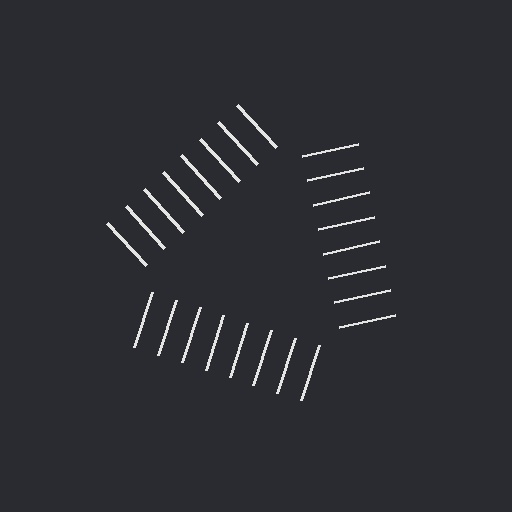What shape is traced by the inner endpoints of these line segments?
An illusory triangle — the line segments terminate on its edges but no continuous stroke is drawn.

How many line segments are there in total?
24 — 8 along each of the 3 edges.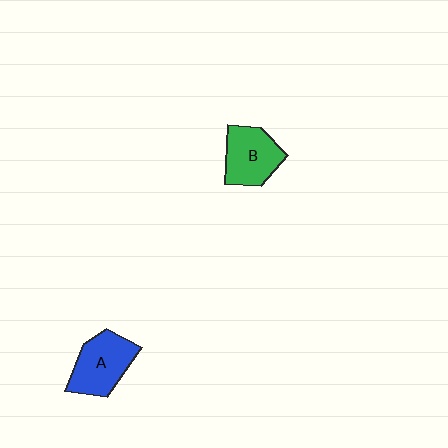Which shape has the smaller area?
Shape B (green).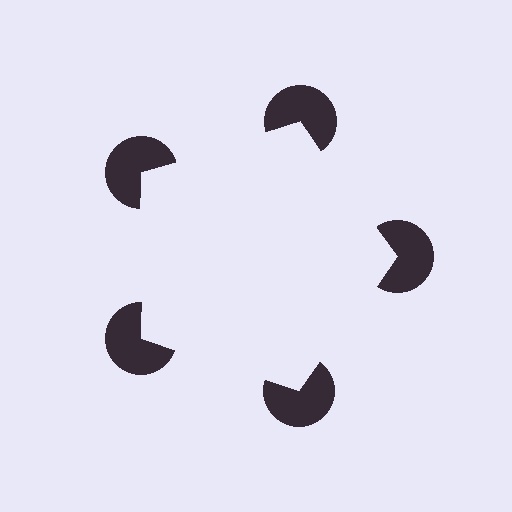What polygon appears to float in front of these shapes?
An illusory pentagon — its edges are inferred from the aligned wedge cuts in the pac-man discs, not physically drawn.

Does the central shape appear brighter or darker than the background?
It typically appears slightly brighter than the background, even though no actual brightness change is drawn.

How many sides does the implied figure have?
5 sides.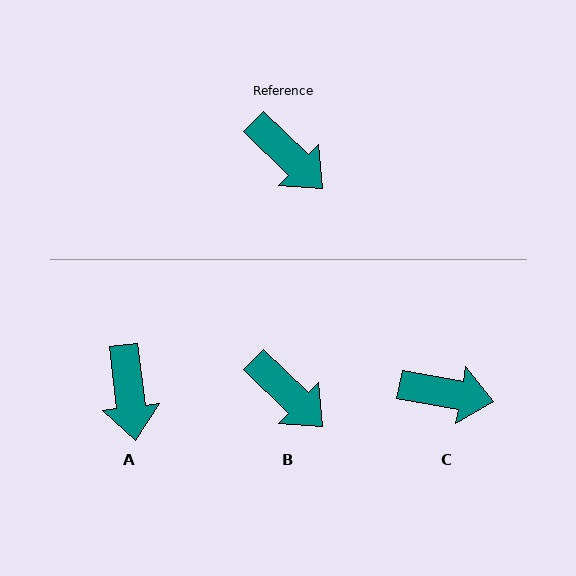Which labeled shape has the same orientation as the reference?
B.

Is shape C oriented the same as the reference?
No, it is off by about 34 degrees.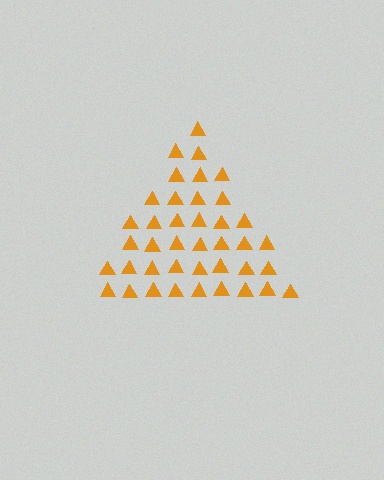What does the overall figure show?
The overall figure shows a triangle.